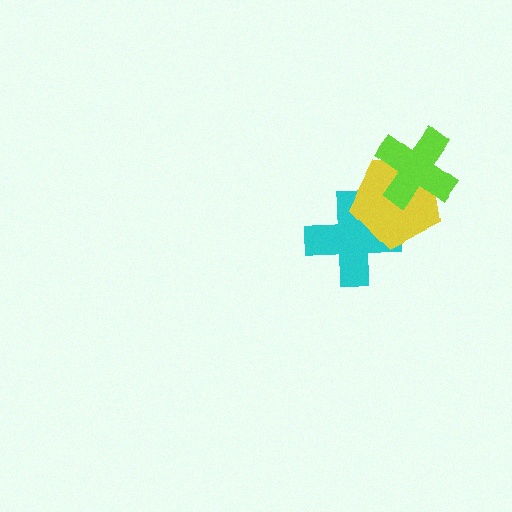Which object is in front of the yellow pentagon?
The lime cross is in front of the yellow pentagon.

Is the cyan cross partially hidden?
Yes, it is partially covered by another shape.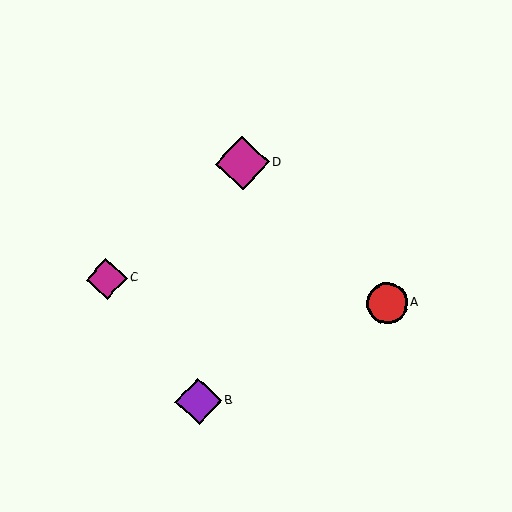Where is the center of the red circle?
The center of the red circle is at (387, 303).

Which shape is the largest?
The magenta diamond (labeled D) is the largest.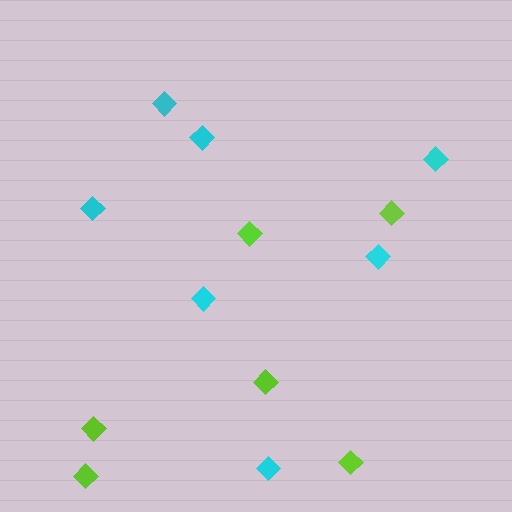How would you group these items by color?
There are 2 groups: one group of cyan diamonds (7) and one group of lime diamonds (6).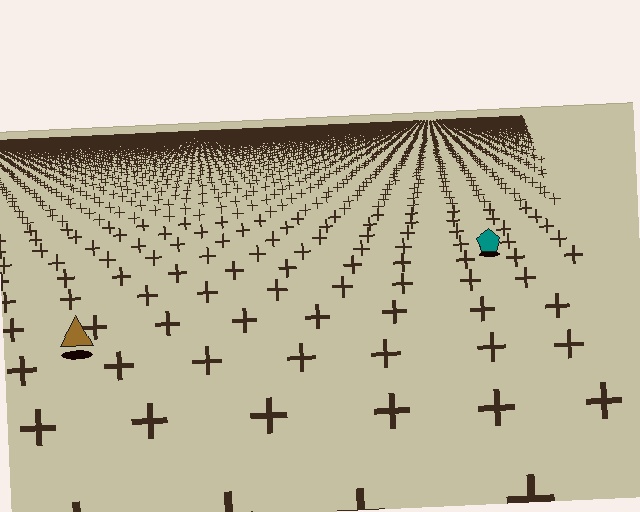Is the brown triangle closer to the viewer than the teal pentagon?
Yes. The brown triangle is closer — you can tell from the texture gradient: the ground texture is coarser near it.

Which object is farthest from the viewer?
The teal pentagon is farthest from the viewer. It appears smaller and the ground texture around it is denser.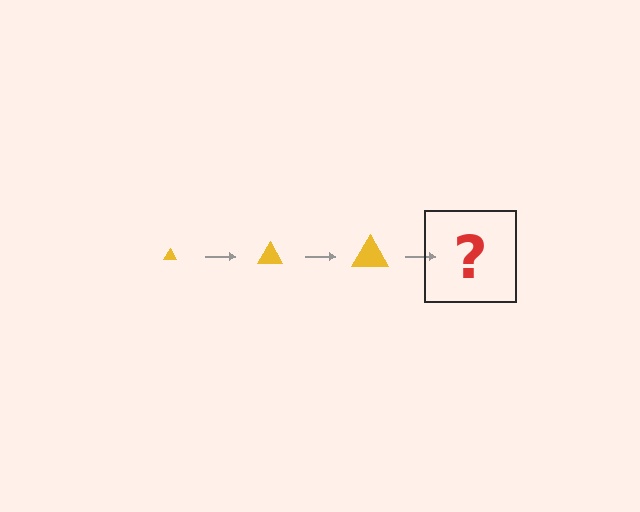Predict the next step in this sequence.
The next step is a yellow triangle, larger than the previous one.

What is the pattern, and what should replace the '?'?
The pattern is that the triangle gets progressively larger each step. The '?' should be a yellow triangle, larger than the previous one.